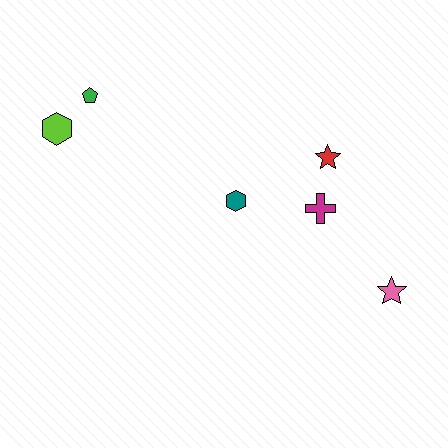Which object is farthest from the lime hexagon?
The pink star is farthest from the lime hexagon.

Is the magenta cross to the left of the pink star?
Yes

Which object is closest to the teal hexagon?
The magenta cross is closest to the teal hexagon.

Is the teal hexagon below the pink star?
No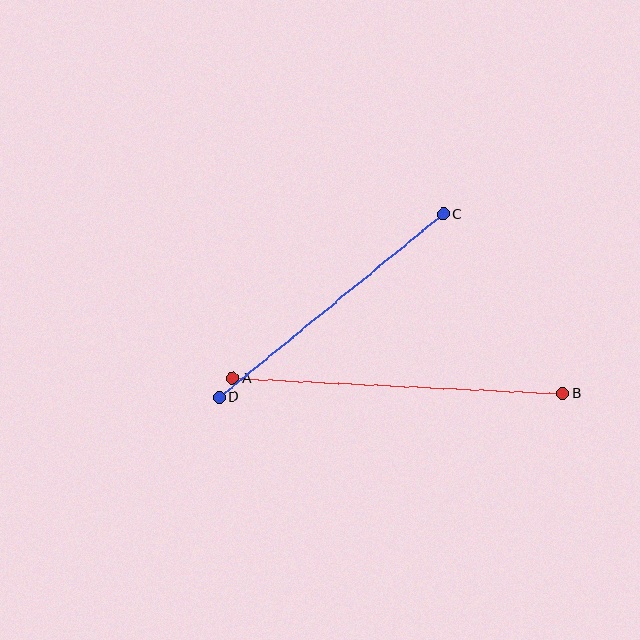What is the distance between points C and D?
The distance is approximately 289 pixels.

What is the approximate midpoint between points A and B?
The midpoint is at approximately (398, 386) pixels.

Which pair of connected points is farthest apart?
Points A and B are farthest apart.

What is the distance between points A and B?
The distance is approximately 331 pixels.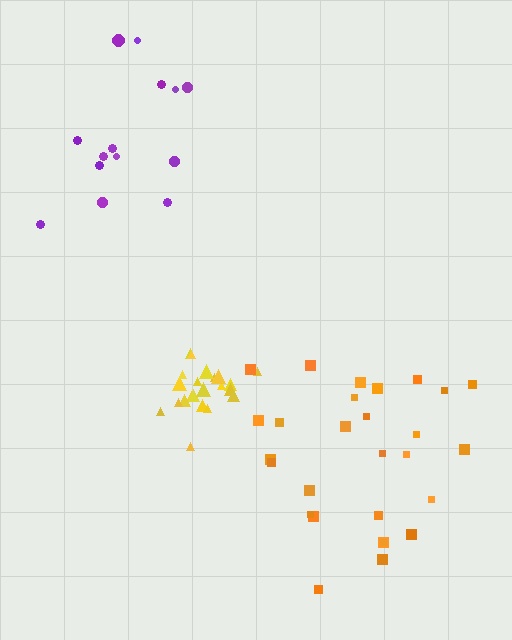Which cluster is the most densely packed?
Yellow.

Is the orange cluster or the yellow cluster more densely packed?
Yellow.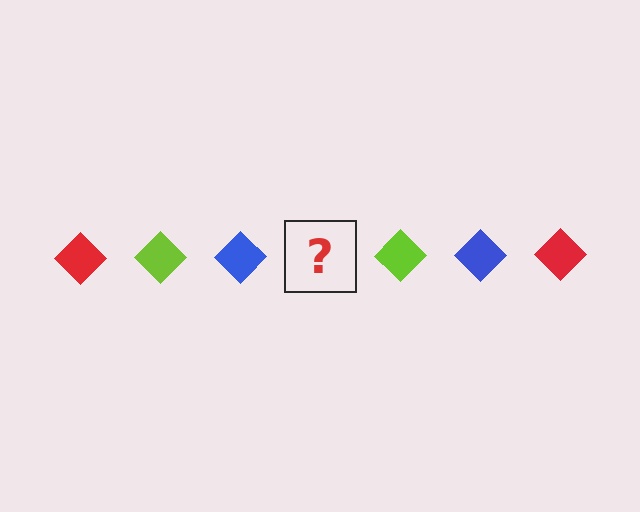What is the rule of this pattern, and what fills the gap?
The rule is that the pattern cycles through red, lime, blue diamonds. The gap should be filled with a red diamond.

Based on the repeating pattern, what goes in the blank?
The blank should be a red diamond.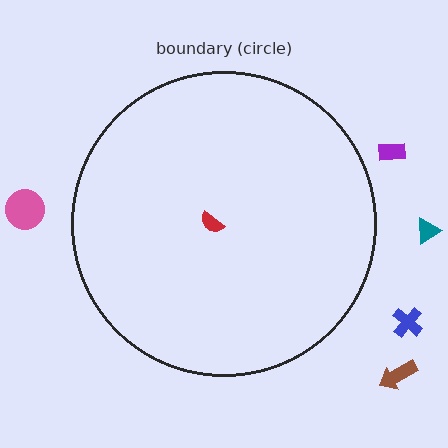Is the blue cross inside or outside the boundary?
Outside.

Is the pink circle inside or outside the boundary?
Outside.